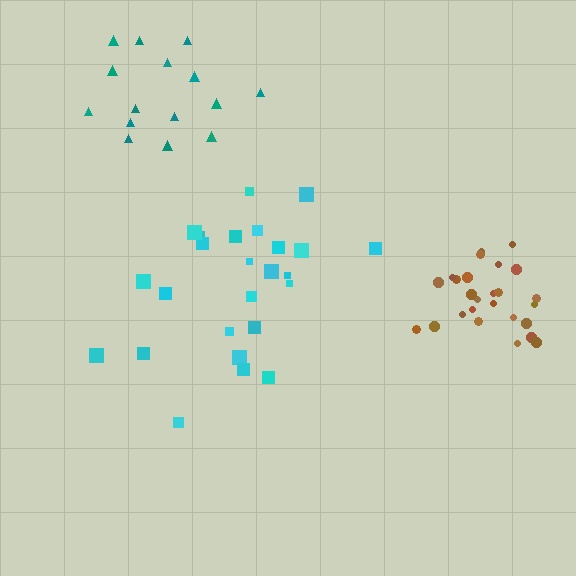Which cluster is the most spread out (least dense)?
Cyan.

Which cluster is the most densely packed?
Brown.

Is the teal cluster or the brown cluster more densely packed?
Brown.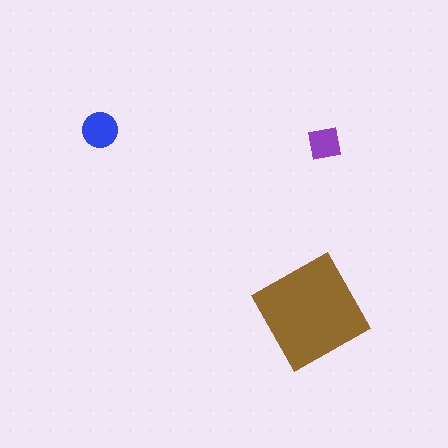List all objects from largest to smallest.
The brown diamond, the blue circle, the purple square.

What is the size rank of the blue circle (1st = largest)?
2nd.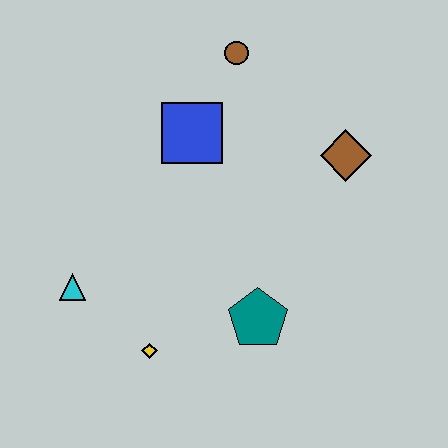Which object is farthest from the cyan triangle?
The brown diamond is farthest from the cyan triangle.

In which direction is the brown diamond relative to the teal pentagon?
The brown diamond is above the teal pentagon.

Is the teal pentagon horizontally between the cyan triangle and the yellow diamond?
No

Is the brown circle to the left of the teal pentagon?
Yes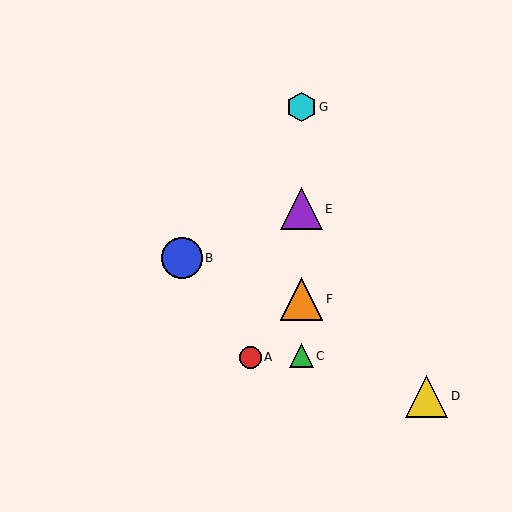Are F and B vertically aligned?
No, F is at x≈301 and B is at x≈182.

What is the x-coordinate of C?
Object C is at x≈301.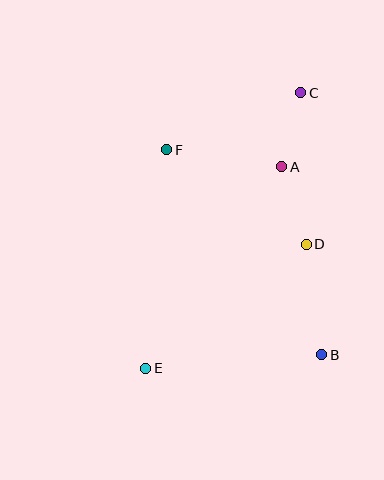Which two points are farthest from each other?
Points C and E are farthest from each other.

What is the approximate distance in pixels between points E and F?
The distance between E and F is approximately 219 pixels.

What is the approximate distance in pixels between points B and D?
The distance between B and D is approximately 112 pixels.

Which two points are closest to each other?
Points A and C are closest to each other.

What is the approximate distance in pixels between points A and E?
The distance between A and E is approximately 243 pixels.